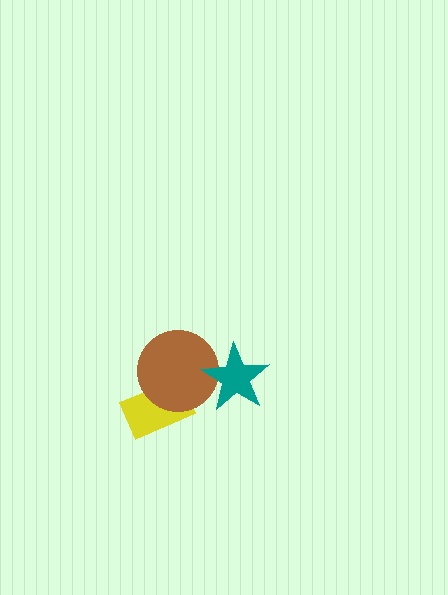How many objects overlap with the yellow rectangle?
1 object overlaps with the yellow rectangle.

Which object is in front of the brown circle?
The teal star is in front of the brown circle.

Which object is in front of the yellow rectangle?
The brown circle is in front of the yellow rectangle.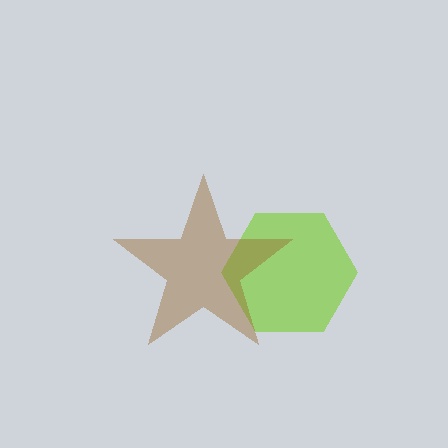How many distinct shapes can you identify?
There are 2 distinct shapes: a lime hexagon, a brown star.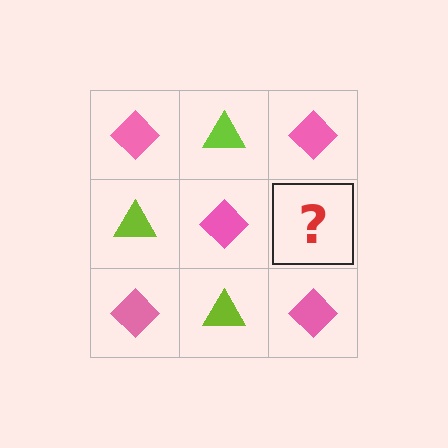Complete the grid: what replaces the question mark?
The question mark should be replaced with a lime triangle.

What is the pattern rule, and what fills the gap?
The rule is that it alternates pink diamond and lime triangle in a checkerboard pattern. The gap should be filled with a lime triangle.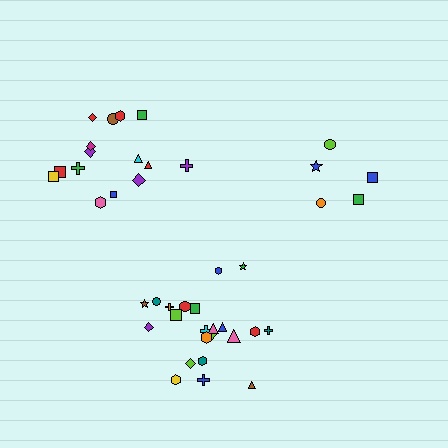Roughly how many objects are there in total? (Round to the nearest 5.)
Roughly 40 objects in total.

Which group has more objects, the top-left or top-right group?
The top-left group.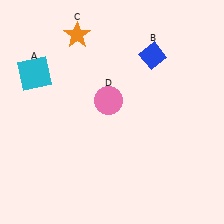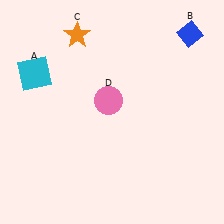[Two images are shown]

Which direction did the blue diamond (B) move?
The blue diamond (B) moved right.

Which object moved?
The blue diamond (B) moved right.